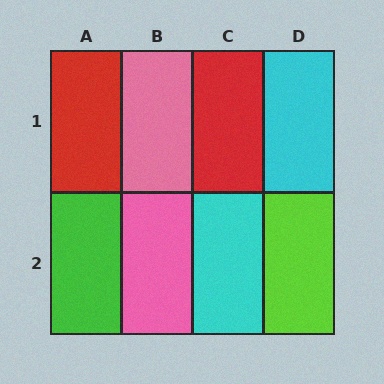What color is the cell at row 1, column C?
Red.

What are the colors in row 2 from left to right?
Green, pink, cyan, lime.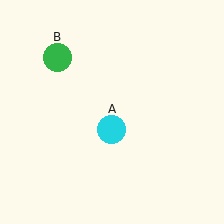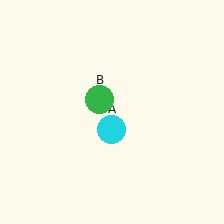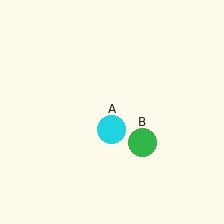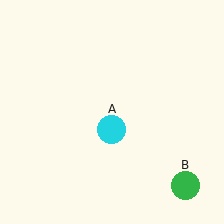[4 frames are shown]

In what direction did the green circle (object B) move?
The green circle (object B) moved down and to the right.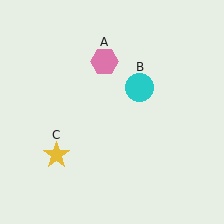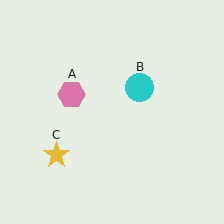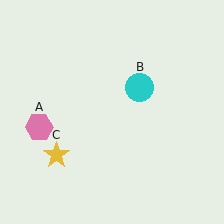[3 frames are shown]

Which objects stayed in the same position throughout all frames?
Cyan circle (object B) and yellow star (object C) remained stationary.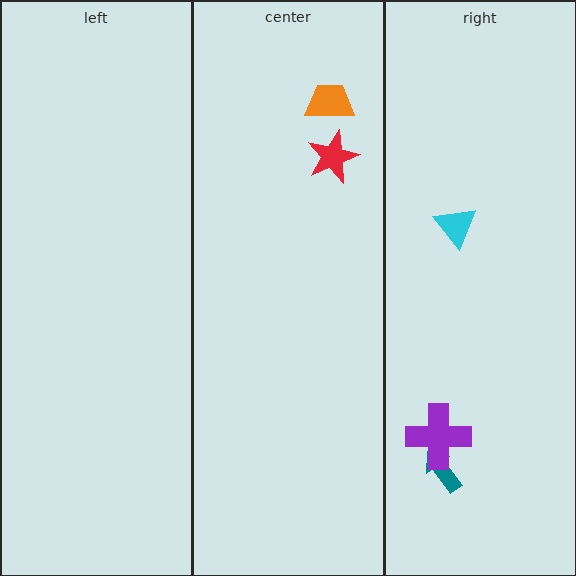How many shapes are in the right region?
3.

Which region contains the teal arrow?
The right region.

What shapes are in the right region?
The teal arrow, the purple cross, the cyan triangle.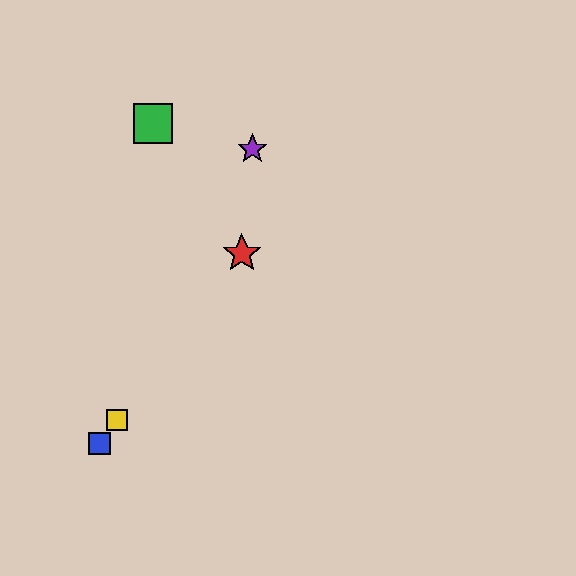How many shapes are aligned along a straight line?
3 shapes (the red star, the blue square, the yellow square) are aligned along a straight line.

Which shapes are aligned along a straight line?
The red star, the blue square, the yellow square are aligned along a straight line.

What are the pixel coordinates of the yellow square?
The yellow square is at (117, 420).